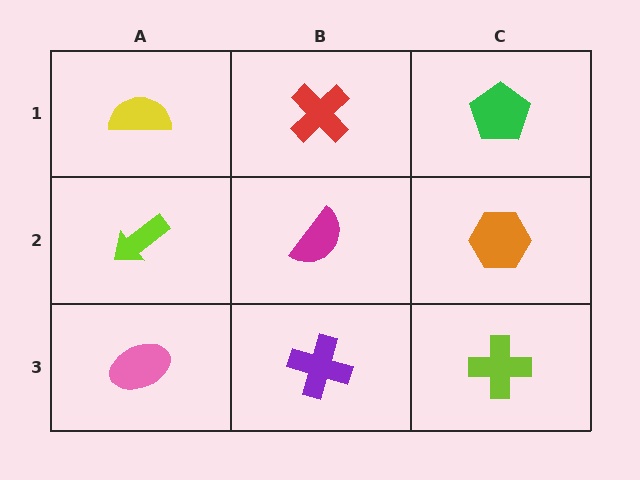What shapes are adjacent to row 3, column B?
A magenta semicircle (row 2, column B), a pink ellipse (row 3, column A), a lime cross (row 3, column C).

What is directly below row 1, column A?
A lime arrow.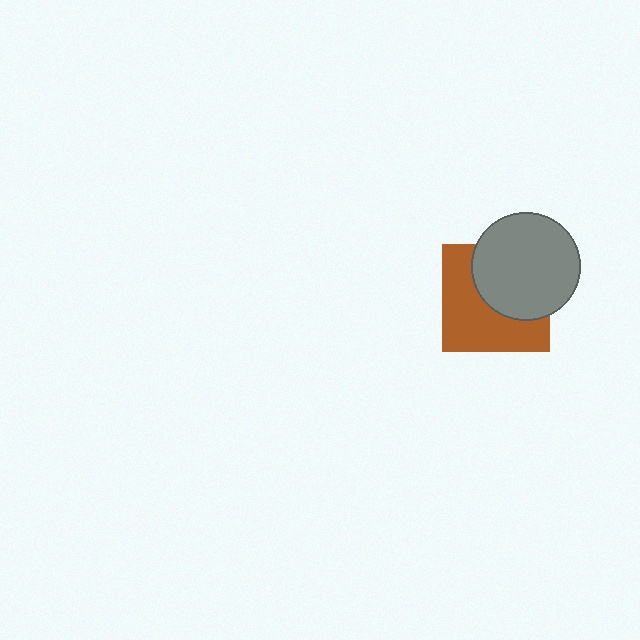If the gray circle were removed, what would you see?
You would see the complete brown square.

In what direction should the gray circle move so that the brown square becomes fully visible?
The gray circle should move toward the upper-right. That is the shortest direction to clear the overlap and leave the brown square fully visible.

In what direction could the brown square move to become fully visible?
The brown square could move toward the lower-left. That would shift it out from behind the gray circle entirely.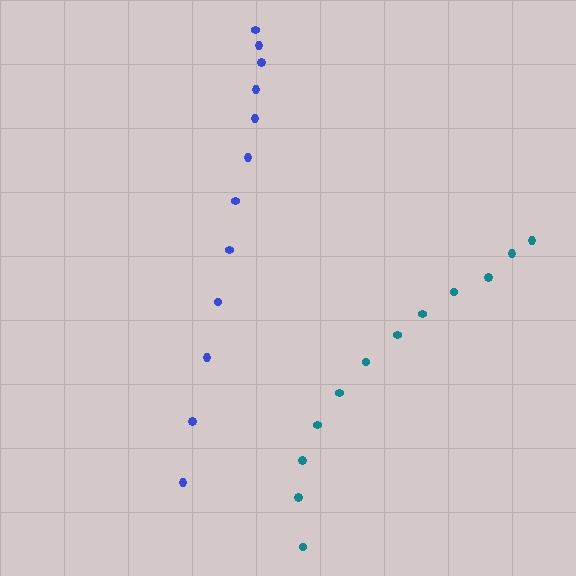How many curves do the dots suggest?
There are 2 distinct paths.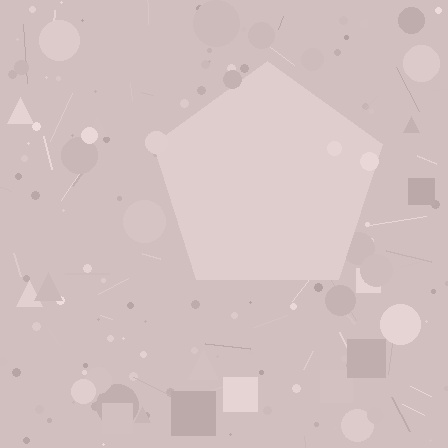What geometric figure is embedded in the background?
A pentagon is embedded in the background.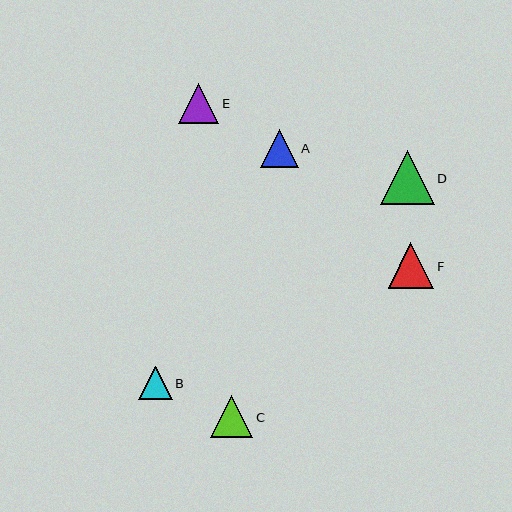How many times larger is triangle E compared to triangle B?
Triangle E is approximately 1.2 times the size of triangle B.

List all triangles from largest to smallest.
From largest to smallest: D, F, C, E, A, B.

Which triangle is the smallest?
Triangle B is the smallest with a size of approximately 33 pixels.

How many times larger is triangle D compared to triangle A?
Triangle D is approximately 1.4 times the size of triangle A.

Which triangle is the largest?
Triangle D is the largest with a size of approximately 54 pixels.